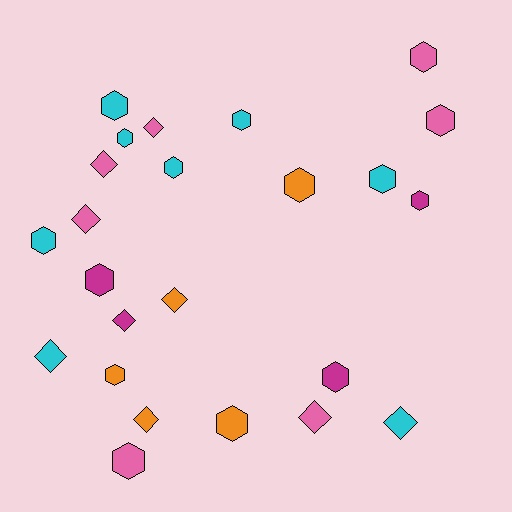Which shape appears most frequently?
Hexagon, with 15 objects.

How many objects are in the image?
There are 24 objects.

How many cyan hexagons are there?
There are 6 cyan hexagons.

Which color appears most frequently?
Cyan, with 8 objects.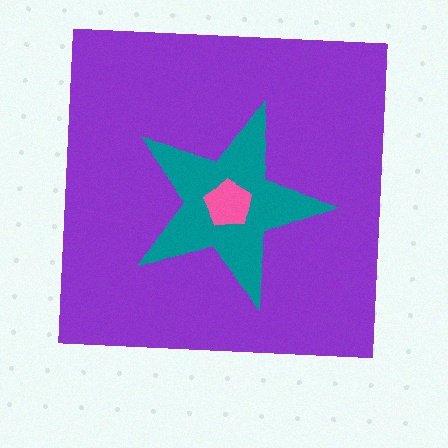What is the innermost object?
The pink pentagon.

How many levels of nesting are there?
3.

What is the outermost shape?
The purple square.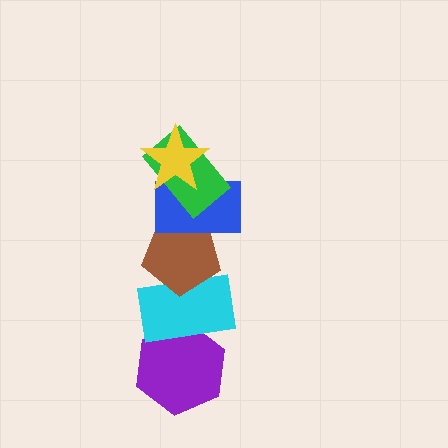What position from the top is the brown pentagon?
The brown pentagon is 4th from the top.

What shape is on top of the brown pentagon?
The blue rectangle is on top of the brown pentagon.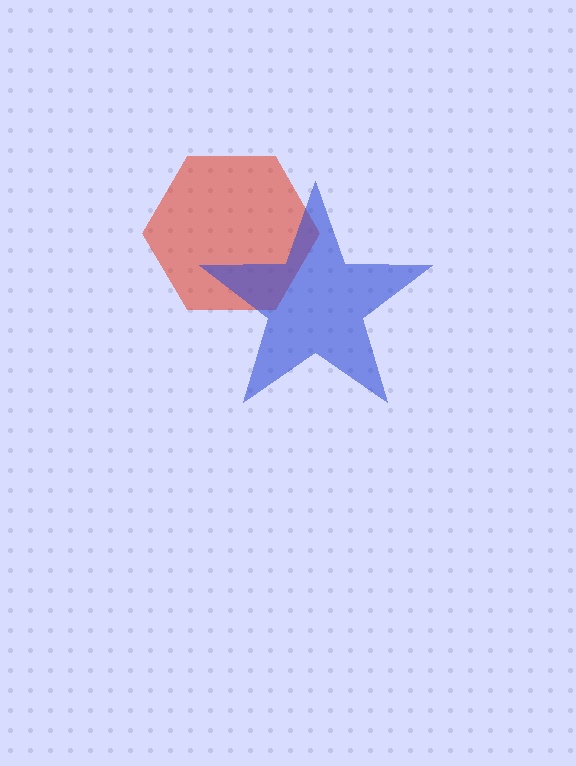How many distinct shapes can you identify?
There are 2 distinct shapes: a red hexagon, a blue star.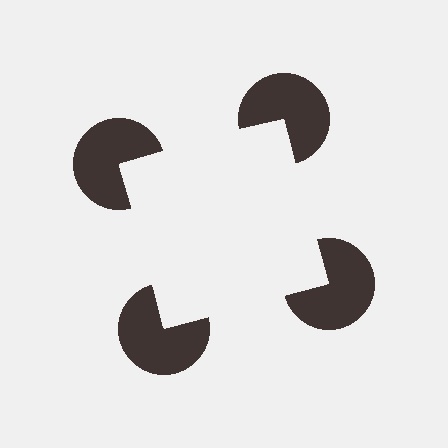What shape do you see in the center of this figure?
An illusory square — its edges are inferred from the aligned wedge cuts in the pac-man discs, not physically drawn.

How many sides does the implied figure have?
4 sides.